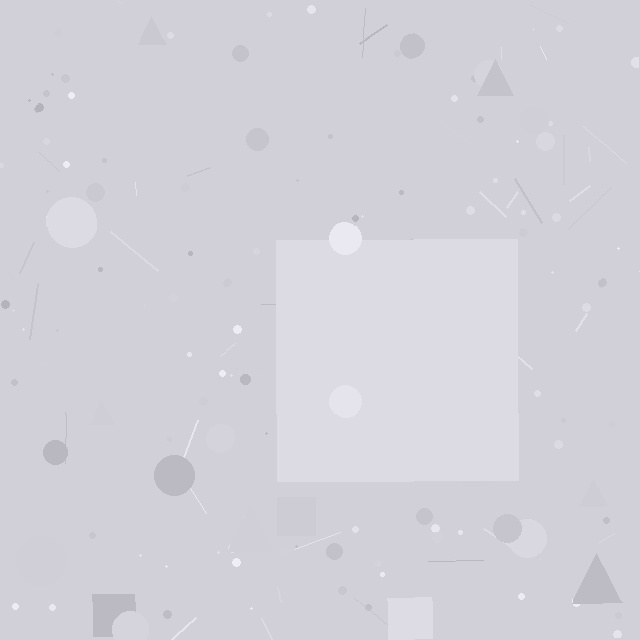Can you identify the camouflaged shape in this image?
The camouflaged shape is a square.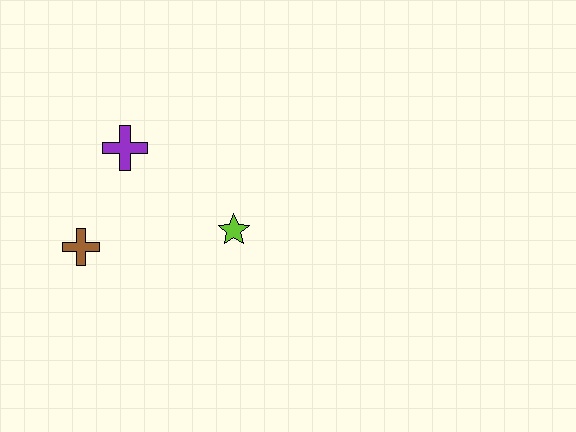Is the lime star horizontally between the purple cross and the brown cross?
No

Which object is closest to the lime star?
The purple cross is closest to the lime star.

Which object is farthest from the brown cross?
The lime star is farthest from the brown cross.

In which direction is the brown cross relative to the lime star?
The brown cross is to the left of the lime star.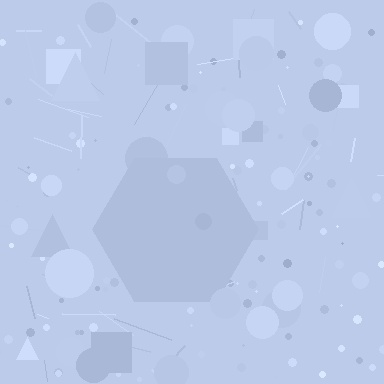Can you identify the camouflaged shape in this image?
The camouflaged shape is a hexagon.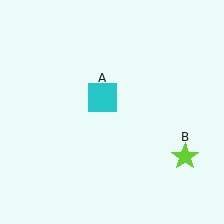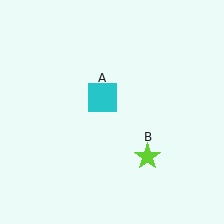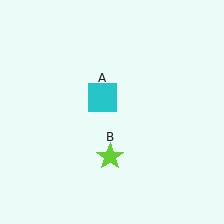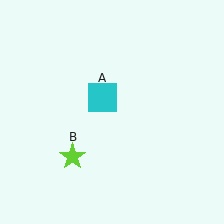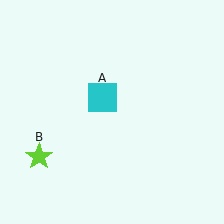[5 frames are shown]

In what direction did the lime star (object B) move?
The lime star (object B) moved left.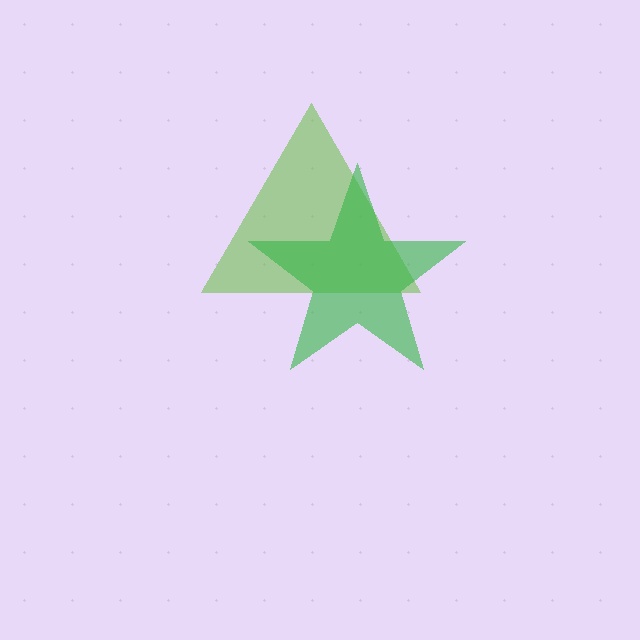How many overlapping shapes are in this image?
There are 2 overlapping shapes in the image.